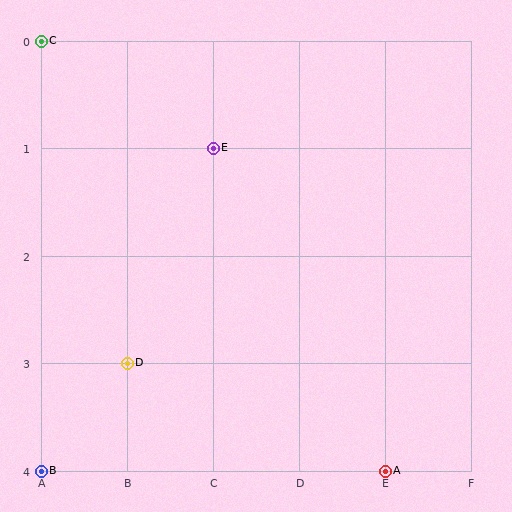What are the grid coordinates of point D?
Point D is at grid coordinates (B, 3).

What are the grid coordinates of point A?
Point A is at grid coordinates (E, 4).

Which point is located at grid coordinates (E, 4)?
Point A is at (E, 4).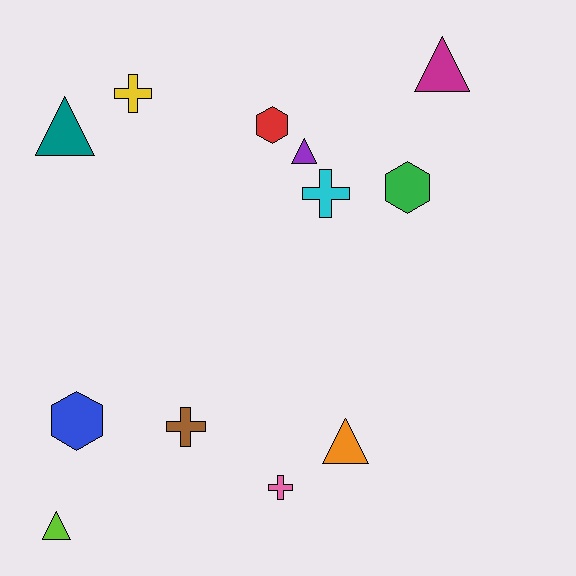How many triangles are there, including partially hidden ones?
There are 5 triangles.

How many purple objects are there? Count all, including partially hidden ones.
There is 1 purple object.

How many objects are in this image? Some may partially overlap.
There are 12 objects.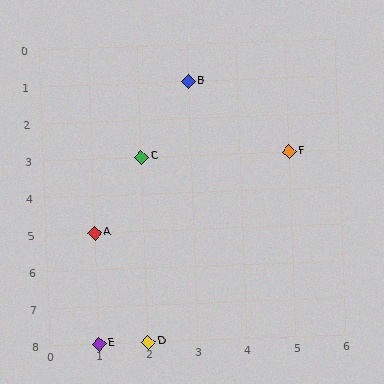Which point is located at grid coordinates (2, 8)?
Point D is at (2, 8).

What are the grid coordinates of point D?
Point D is at grid coordinates (2, 8).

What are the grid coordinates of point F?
Point F is at grid coordinates (5, 3).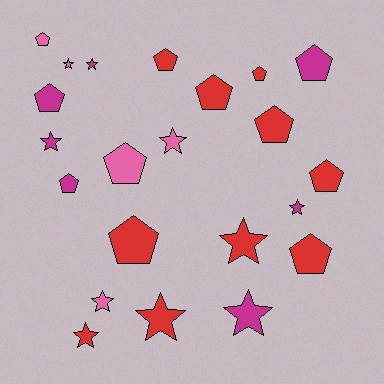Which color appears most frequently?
Red, with 10 objects.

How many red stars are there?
There are 3 red stars.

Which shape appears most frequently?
Pentagon, with 12 objects.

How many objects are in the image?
There are 22 objects.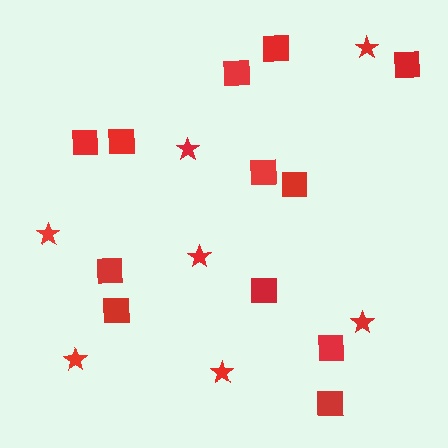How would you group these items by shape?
There are 2 groups: one group of squares (12) and one group of stars (7).